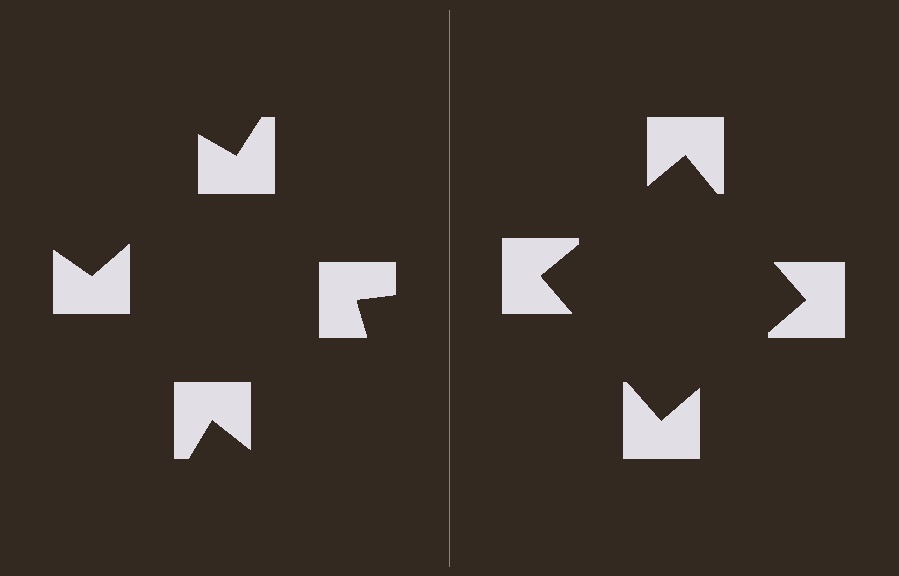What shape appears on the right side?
An illusory square.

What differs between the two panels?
The notched squares are positioned identically on both sides; only the wedge orientations differ. On the right they align to a square; on the left they are misaligned.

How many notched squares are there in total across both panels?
8 — 4 on each side.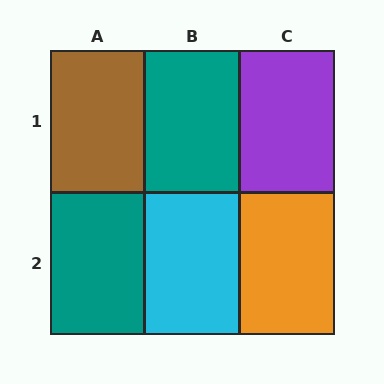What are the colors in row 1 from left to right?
Brown, teal, purple.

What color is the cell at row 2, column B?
Cyan.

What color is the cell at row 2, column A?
Teal.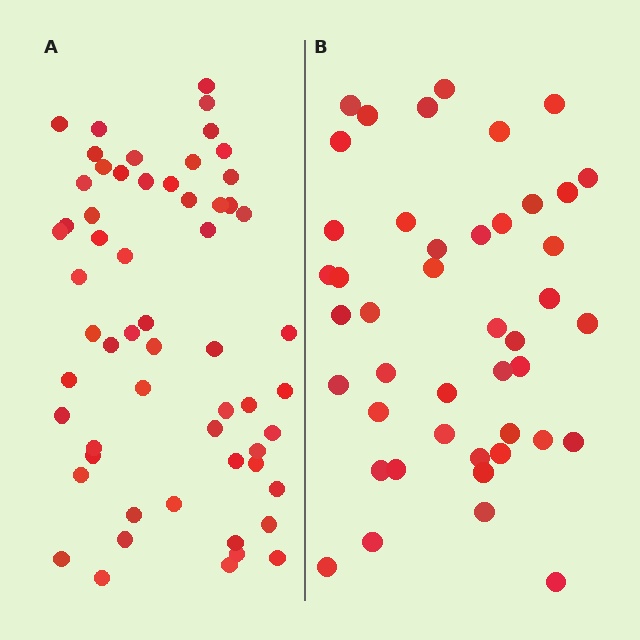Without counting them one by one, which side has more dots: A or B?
Region A (the left region) has more dots.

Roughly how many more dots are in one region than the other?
Region A has approximately 15 more dots than region B.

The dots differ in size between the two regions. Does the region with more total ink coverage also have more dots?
No. Region B has more total ink coverage because its dots are larger, but region A actually contains more individual dots. Total area can be misleading — the number of items is what matters here.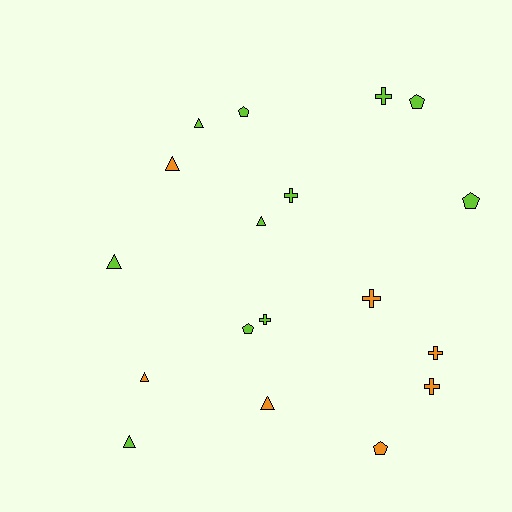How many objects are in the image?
There are 18 objects.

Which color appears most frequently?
Lime, with 11 objects.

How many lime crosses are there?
There are 3 lime crosses.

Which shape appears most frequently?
Triangle, with 7 objects.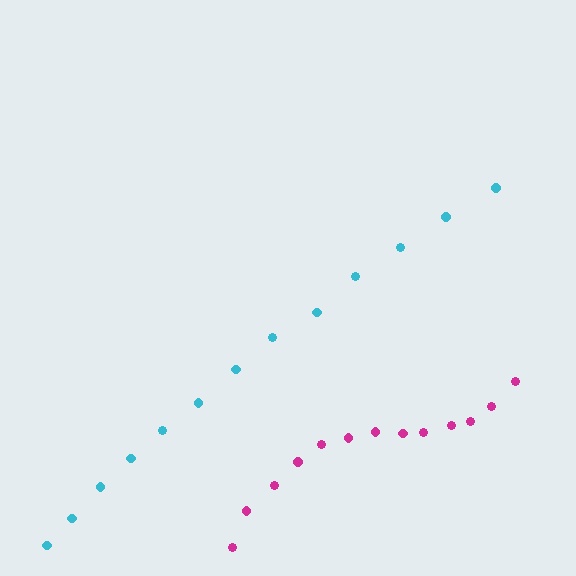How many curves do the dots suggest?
There are 2 distinct paths.